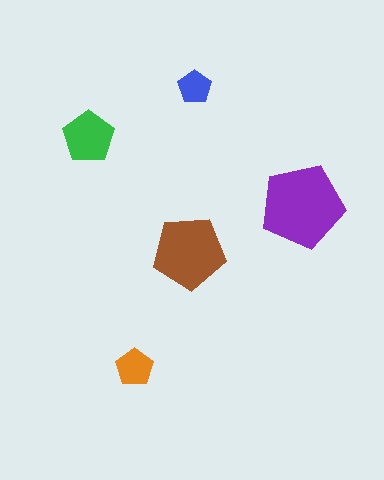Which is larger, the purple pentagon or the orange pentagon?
The purple one.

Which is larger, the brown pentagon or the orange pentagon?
The brown one.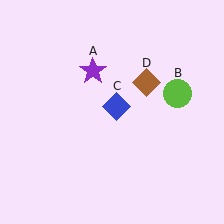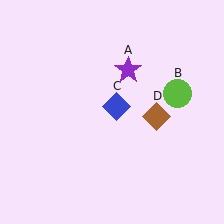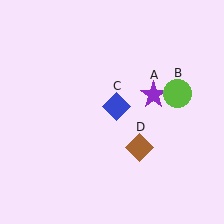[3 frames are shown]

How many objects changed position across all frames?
2 objects changed position: purple star (object A), brown diamond (object D).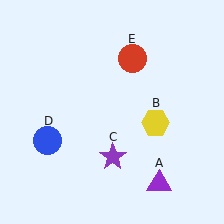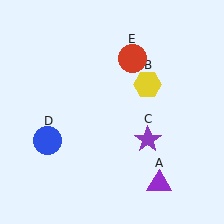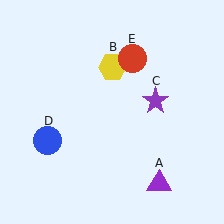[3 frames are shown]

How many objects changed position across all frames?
2 objects changed position: yellow hexagon (object B), purple star (object C).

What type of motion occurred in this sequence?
The yellow hexagon (object B), purple star (object C) rotated counterclockwise around the center of the scene.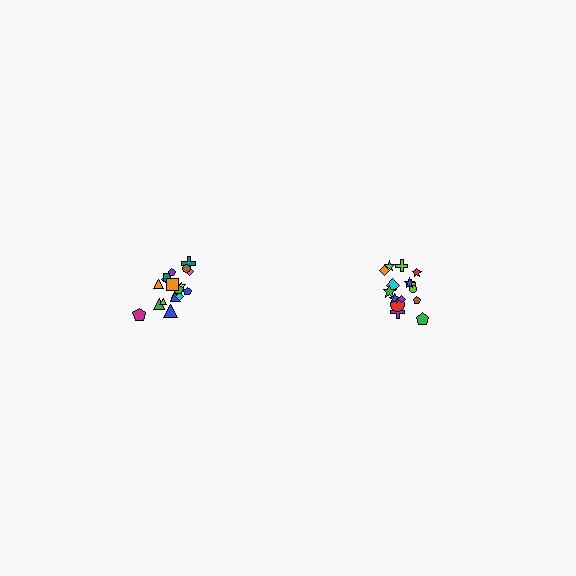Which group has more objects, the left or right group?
The left group.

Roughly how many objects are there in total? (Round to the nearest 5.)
Roughly 35 objects in total.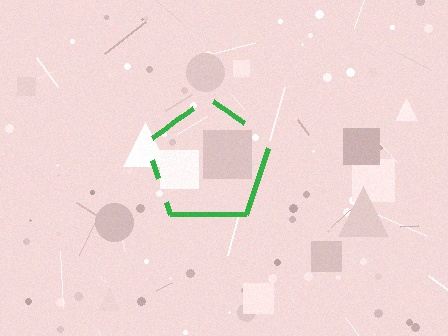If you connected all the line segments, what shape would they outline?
They would outline a pentagon.